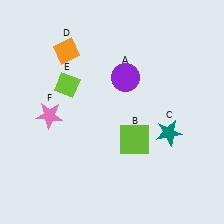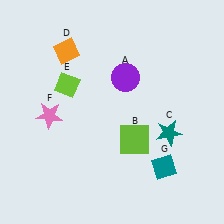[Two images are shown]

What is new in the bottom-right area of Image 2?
A teal diamond (G) was added in the bottom-right area of Image 2.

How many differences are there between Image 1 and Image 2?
There is 1 difference between the two images.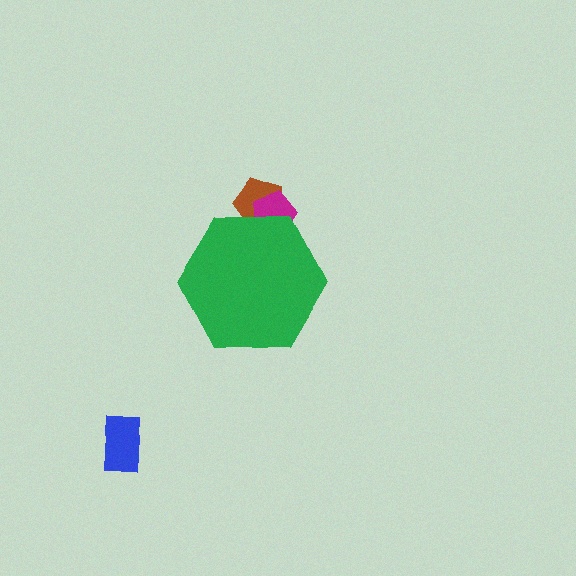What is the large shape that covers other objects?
A green hexagon.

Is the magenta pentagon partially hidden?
Yes, the magenta pentagon is partially hidden behind the green hexagon.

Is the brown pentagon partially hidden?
Yes, the brown pentagon is partially hidden behind the green hexagon.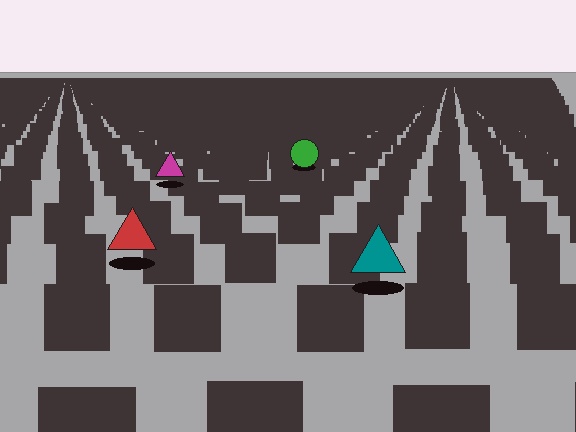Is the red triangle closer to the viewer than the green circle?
Yes. The red triangle is closer — you can tell from the texture gradient: the ground texture is coarser near it.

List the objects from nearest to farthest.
From nearest to farthest: the teal triangle, the red triangle, the magenta triangle, the green circle.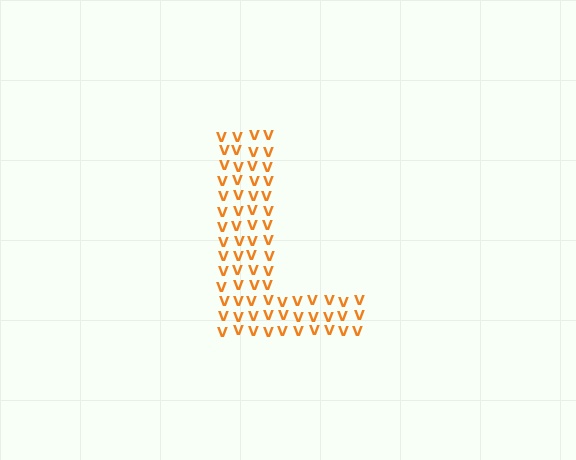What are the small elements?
The small elements are letter V's.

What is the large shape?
The large shape is the letter L.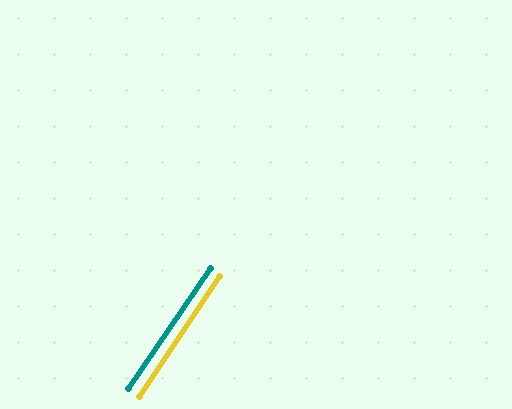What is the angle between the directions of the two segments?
Approximately 1 degree.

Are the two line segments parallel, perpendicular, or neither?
Parallel — their directions differ by only 0.6°.